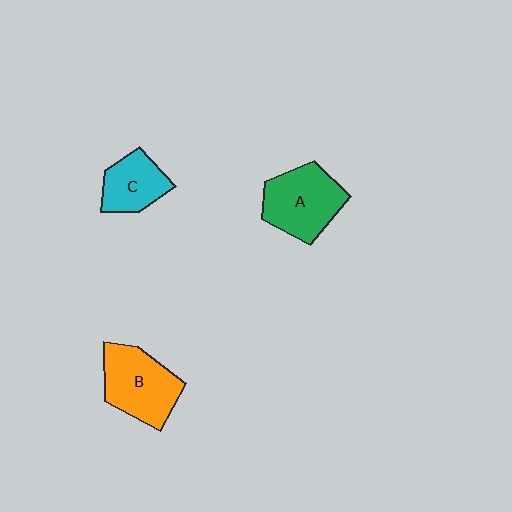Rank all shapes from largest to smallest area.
From largest to smallest: B (orange), A (green), C (cyan).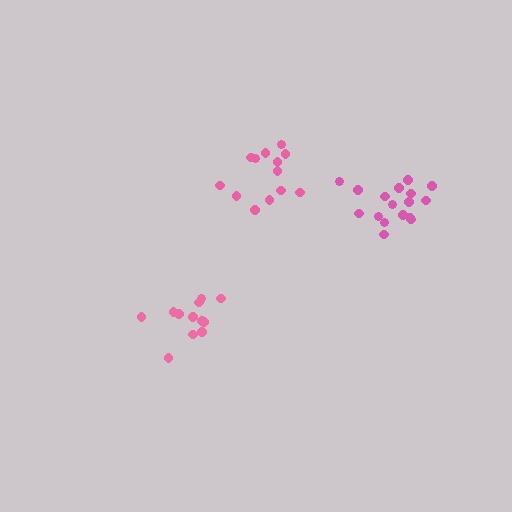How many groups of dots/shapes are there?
There are 3 groups.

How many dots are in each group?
Group 1: 17 dots, Group 2: 12 dots, Group 3: 13 dots (42 total).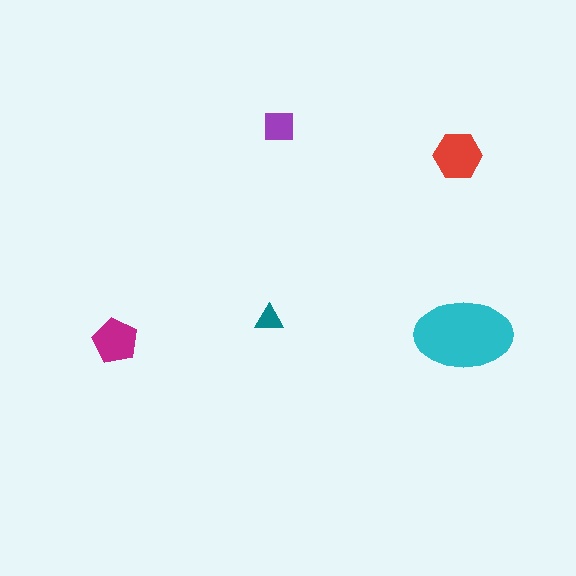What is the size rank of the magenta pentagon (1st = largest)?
3rd.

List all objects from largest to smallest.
The cyan ellipse, the red hexagon, the magenta pentagon, the purple square, the teal triangle.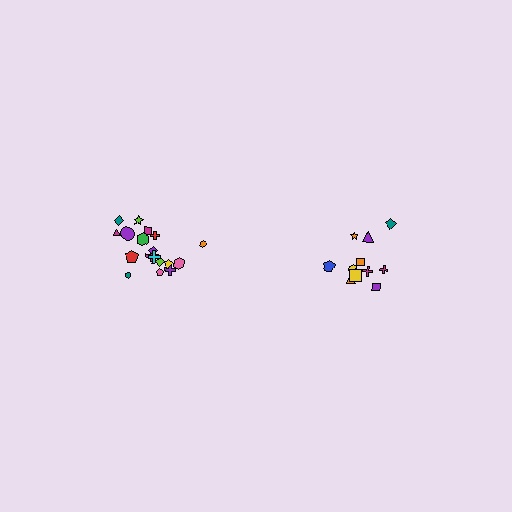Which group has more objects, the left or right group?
The left group.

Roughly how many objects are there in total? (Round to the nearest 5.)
Roughly 30 objects in total.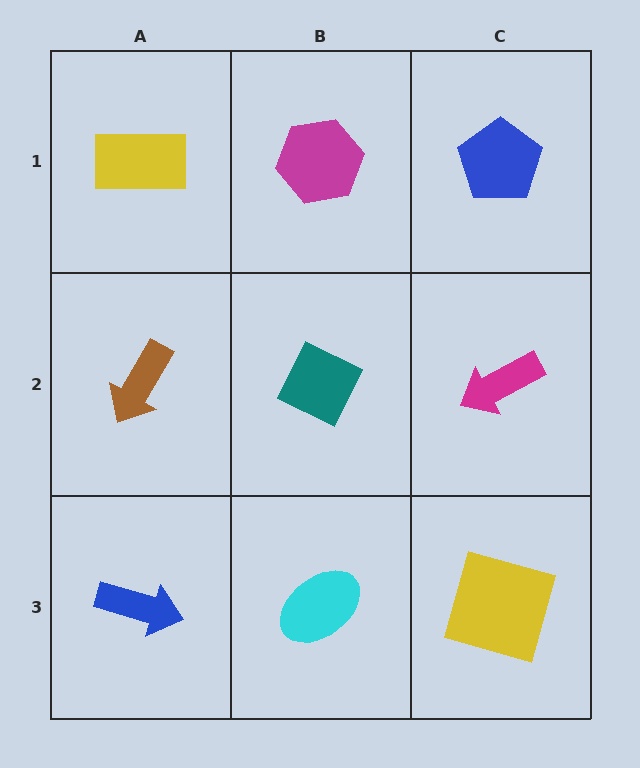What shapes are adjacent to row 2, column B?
A magenta hexagon (row 1, column B), a cyan ellipse (row 3, column B), a brown arrow (row 2, column A), a magenta arrow (row 2, column C).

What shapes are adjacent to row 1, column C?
A magenta arrow (row 2, column C), a magenta hexagon (row 1, column B).